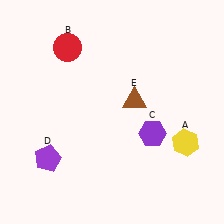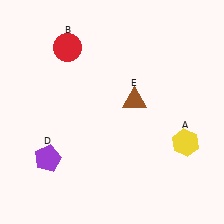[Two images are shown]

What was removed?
The purple hexagon (C) was removed in Image 2.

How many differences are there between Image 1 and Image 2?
There is 1 difference between the two images.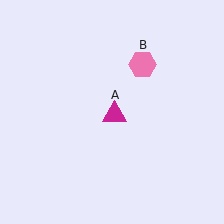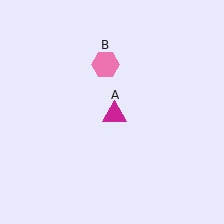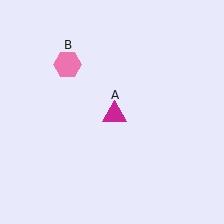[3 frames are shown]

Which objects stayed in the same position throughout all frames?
Magenta triangle (object A) remained stationary.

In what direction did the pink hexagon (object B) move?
The pink hexagon (object B) moved left.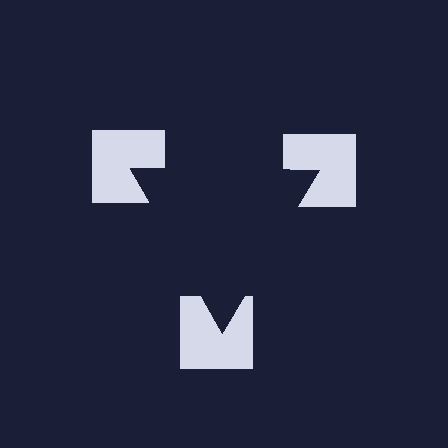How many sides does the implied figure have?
3 sides.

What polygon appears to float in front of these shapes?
An illusory triangle — its edges are inferred from the aligned wedge cuts in the notched squares, not physically drawn.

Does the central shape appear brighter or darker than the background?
It typically appears slightly darker than the background, even though no actual brightness change is drawn.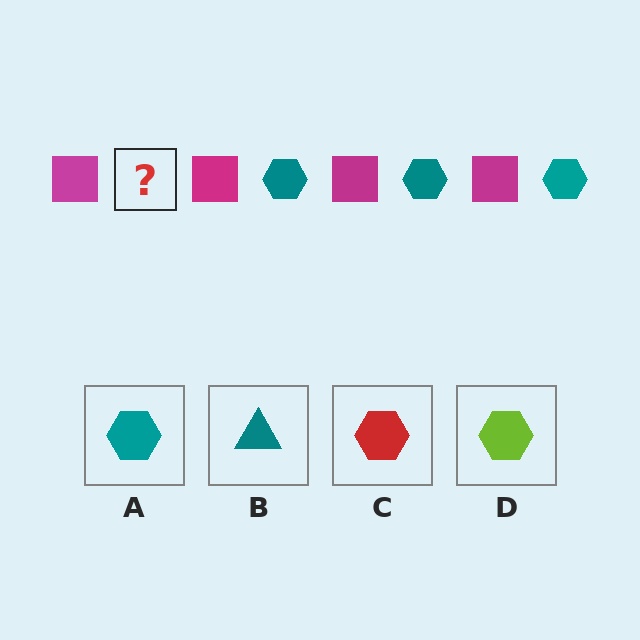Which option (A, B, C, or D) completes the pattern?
A.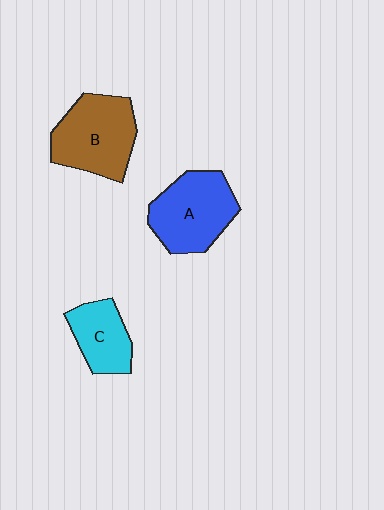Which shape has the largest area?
Shape B (brown).